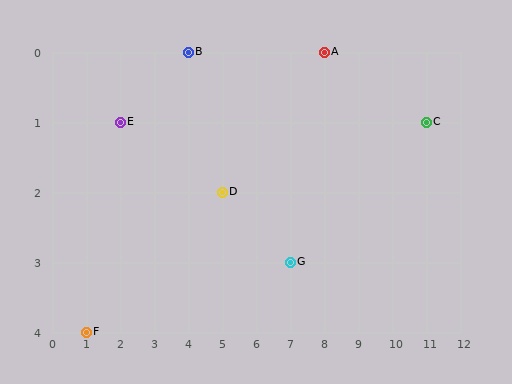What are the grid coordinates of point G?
Point G is at grid coordinates (7, 3).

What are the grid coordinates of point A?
Point A is at grid coordinates (8, 0).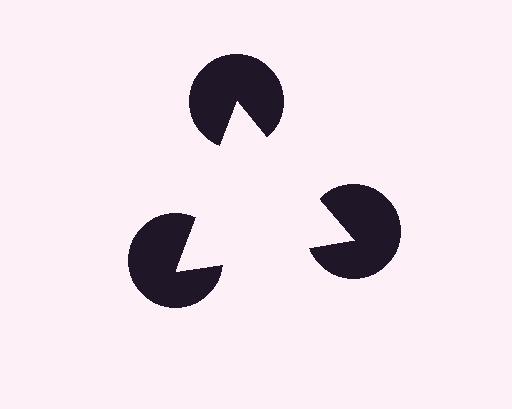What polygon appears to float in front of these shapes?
An illusory triangle — its edges are inferred from the aligned wedge cuts in the pac-man discs, not physically drawn.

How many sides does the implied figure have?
3 sides.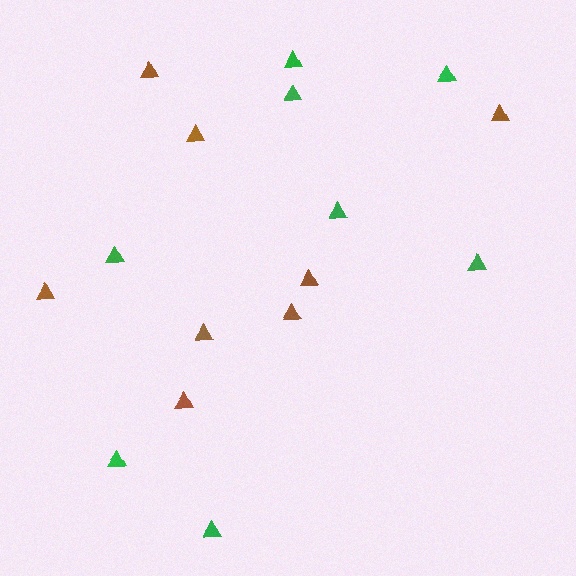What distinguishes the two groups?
There are 2 groups: one group of green triangles (8) and one group of brown triangles (8).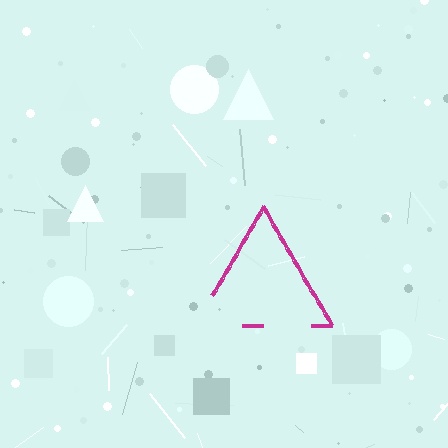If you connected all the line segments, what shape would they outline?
They would outline a triangle.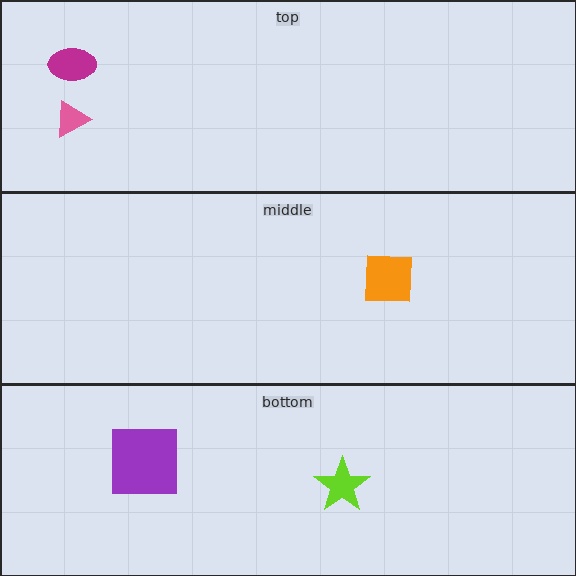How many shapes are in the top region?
2.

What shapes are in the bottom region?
The lime star, the purple square.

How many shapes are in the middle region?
1.